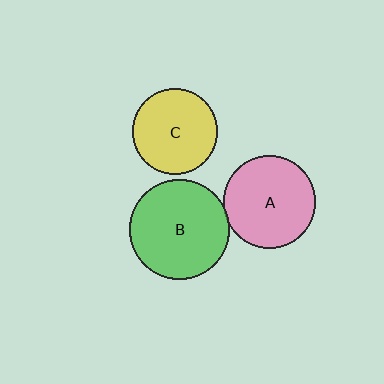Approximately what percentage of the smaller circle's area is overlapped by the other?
Approximately 5%.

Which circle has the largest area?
Circle B (green).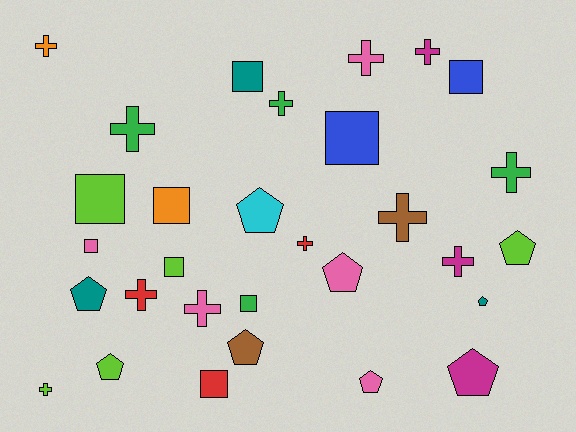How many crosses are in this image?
There are 12 crosses.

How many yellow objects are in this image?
There are no yellow objects.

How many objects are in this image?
There are 30 objects.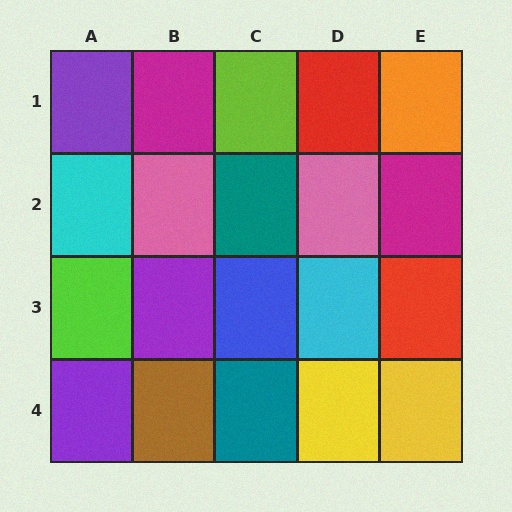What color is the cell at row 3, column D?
Cyan.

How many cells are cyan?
2 cells are cyan.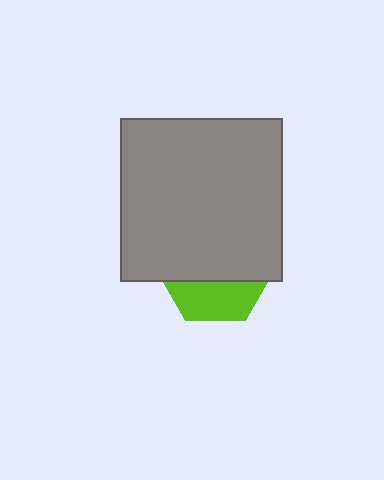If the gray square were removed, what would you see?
You would see the complete lime hexagon.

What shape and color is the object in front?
The object in front is a gray square.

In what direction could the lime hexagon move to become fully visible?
The lime hexagon could move down. That would shift it out from behind the gray square entirely.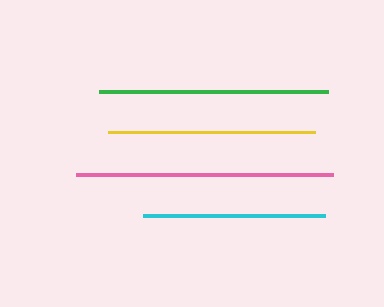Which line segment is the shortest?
The cyan line is the shortest at approximately 182 pixels.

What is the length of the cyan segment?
The cyan segment is approximately 182 pixels long.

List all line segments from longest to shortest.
From longest to shortest: pink, green, yellow, cyan.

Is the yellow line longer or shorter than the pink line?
The pink line is longer than the yellow line.